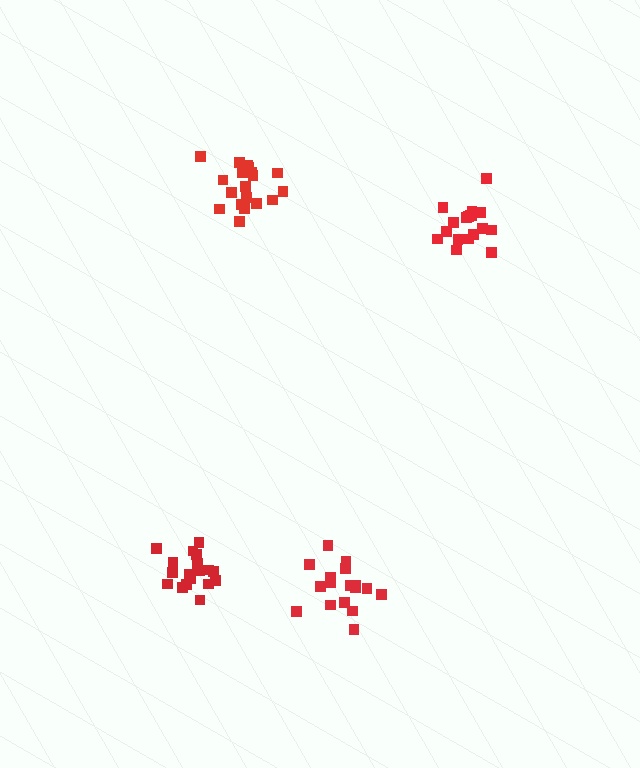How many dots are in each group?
Group 1: 18 dots, Group 2: 18 dots, Group 3: 20 dots, Group 4: 17 dots (73 total).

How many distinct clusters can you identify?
There are 4 distinct clusters.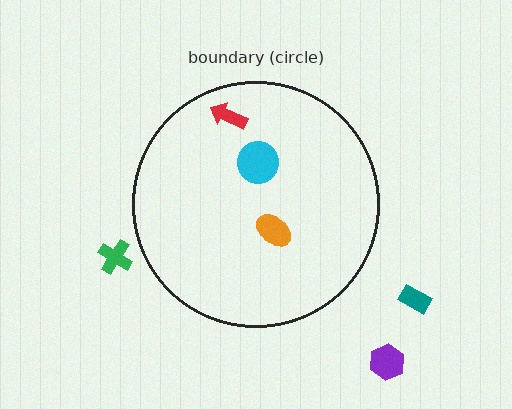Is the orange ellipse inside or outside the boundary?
Inside.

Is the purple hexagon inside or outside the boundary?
Outside.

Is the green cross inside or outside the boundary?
Outside.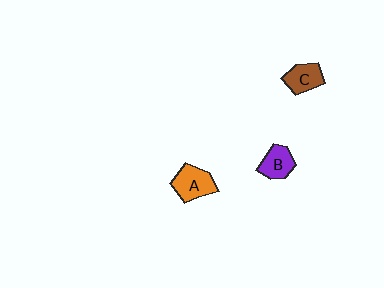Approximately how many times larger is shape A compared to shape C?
Approximately 1.2 times.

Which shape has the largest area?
Shape A (orange).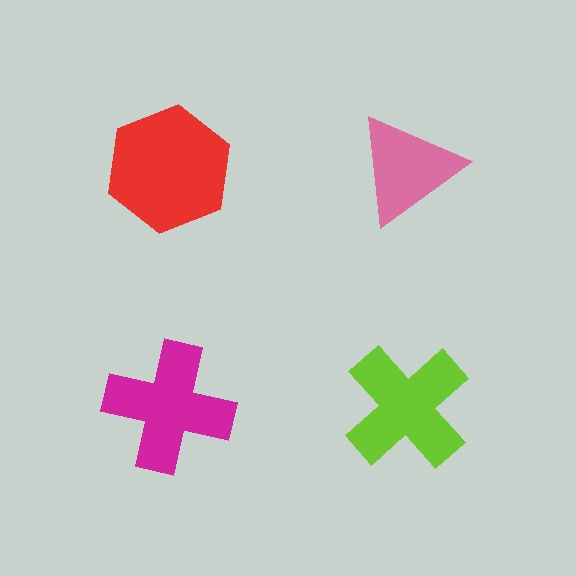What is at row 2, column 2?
A lime cross.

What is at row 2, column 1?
A magenta cross.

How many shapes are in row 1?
2 shapes.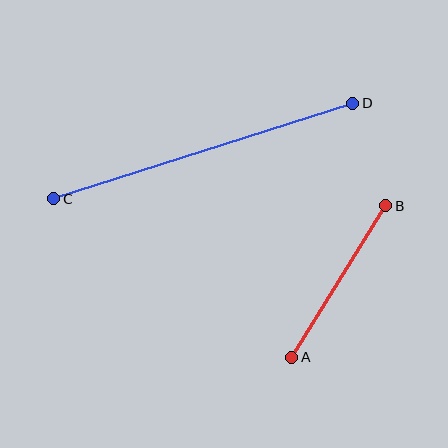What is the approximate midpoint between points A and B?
The midpoint is at approximately (339, 281) pixels.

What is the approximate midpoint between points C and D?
The midpoint is at approximately (203, 151) pixels.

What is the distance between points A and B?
The distance is approximately 178 pixels.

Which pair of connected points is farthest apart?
Points C and D are farthest apart.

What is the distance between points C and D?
The distance is approximately 314 pixels.